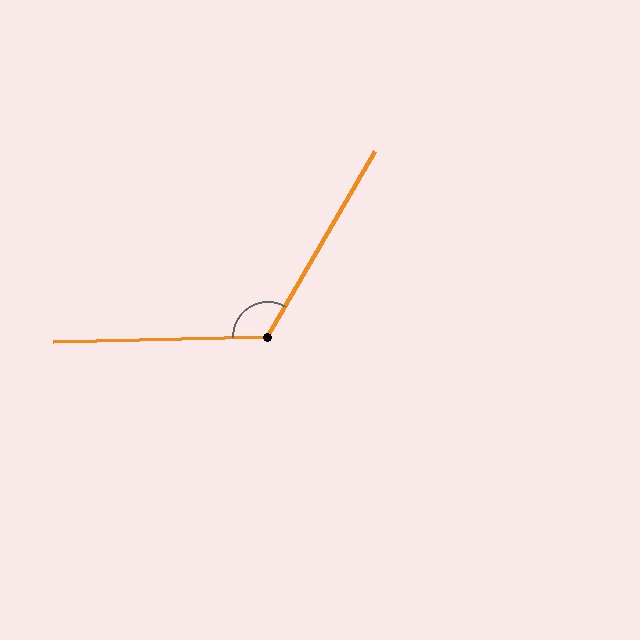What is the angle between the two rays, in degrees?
Approximately 121 degrees.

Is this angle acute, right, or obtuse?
It is obtuse.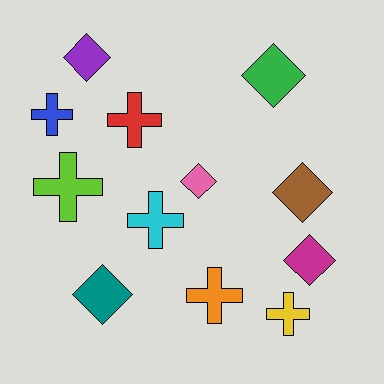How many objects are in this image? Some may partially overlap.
There are 12 objects.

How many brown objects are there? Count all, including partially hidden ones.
There is 1 brown object.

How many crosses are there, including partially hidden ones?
There are 6 crosses.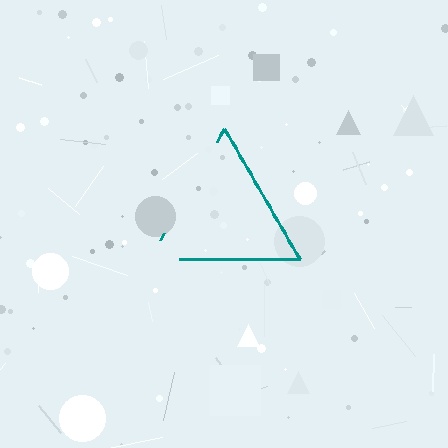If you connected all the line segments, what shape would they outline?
They would outline a triangle.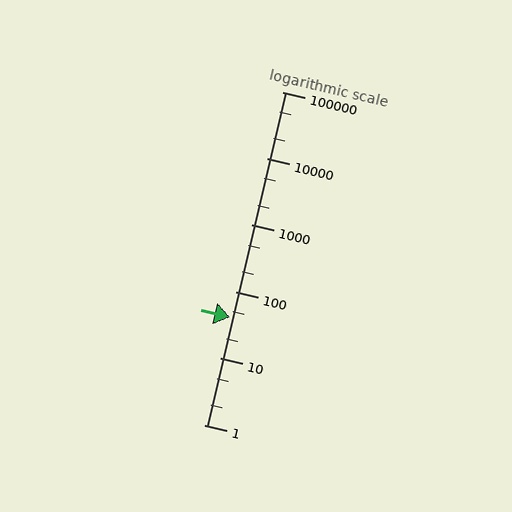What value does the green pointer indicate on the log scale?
The pointer indicates approximately 41.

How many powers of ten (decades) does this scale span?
The scale spans 5 decades, from 1 to 100000.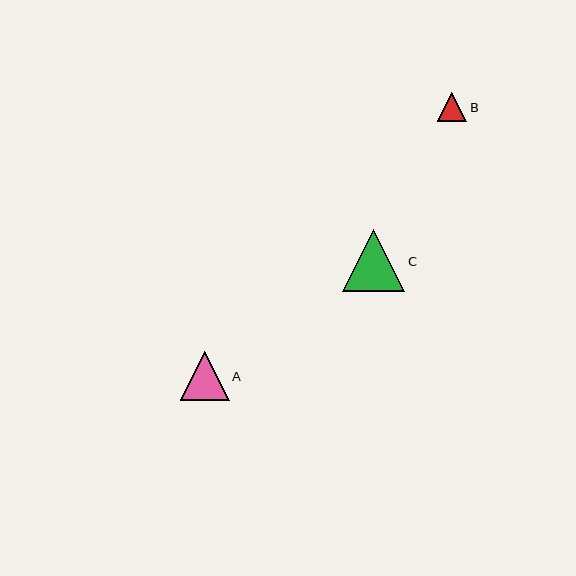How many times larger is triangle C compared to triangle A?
Triangle C is approximately 1.3 times the size of triangle A.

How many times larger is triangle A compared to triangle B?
Triangle A is approximately 1.7 times the size of triangle B.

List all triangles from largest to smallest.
From largest to smallest: C, A, B.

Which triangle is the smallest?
Triangle B is the smallest with a size of approximately 30 pixels.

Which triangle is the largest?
Triangle C is the largest with a size of approximately 62 pixels.